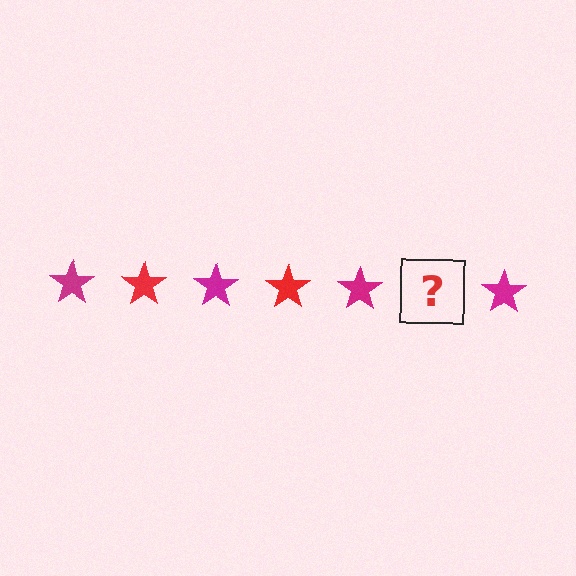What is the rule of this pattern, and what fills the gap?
The rule is that the pattern cycles through magenta, red stars. The gap should be filled with a red star.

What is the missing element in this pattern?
The missing element is a red star.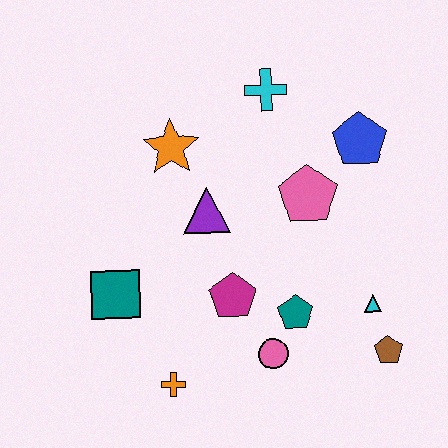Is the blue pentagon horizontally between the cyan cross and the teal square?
No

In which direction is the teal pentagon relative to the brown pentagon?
The teal pentagon is to the left of the brown pentagon.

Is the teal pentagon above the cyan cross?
No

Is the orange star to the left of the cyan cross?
Yes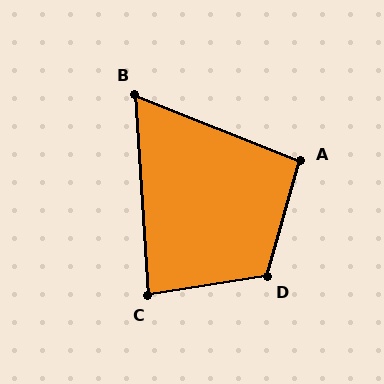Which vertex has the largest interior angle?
D, at approximately 115 degrees.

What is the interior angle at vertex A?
Approximately 95 degrees (obtuse).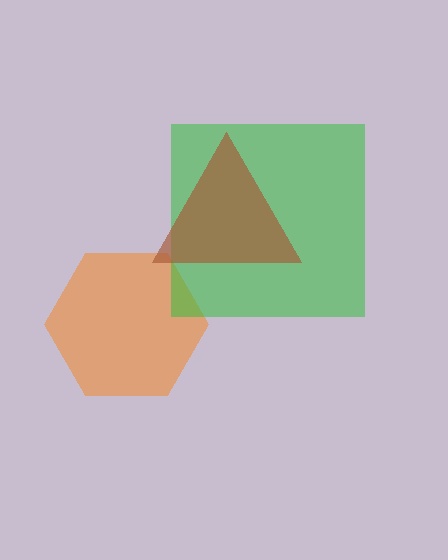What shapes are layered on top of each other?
The layered shapes are: an orange hexagon, a green square, a brown triangle.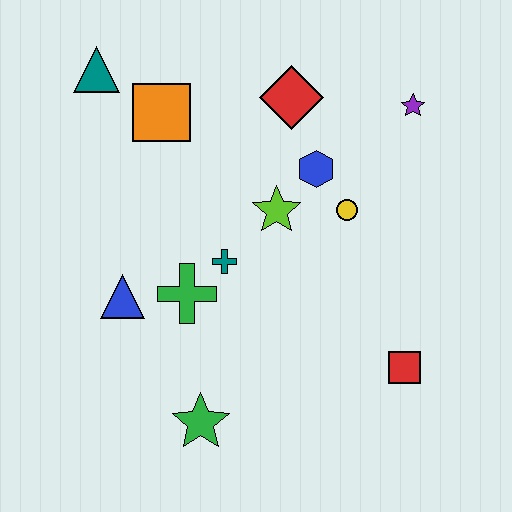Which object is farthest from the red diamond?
The green star is farthest from the red diamond.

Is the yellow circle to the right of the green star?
Yes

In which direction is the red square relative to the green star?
The red square is to the right of the green star.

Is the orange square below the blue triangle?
No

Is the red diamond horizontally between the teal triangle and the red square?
Yes